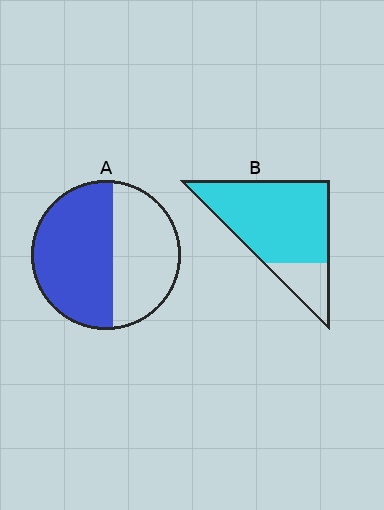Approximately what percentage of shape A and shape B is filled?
A is approximately 55% and B is approximately 80%.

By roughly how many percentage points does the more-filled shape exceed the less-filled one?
By roughly 25 percentage points (B over A).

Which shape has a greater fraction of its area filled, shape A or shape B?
Shape B.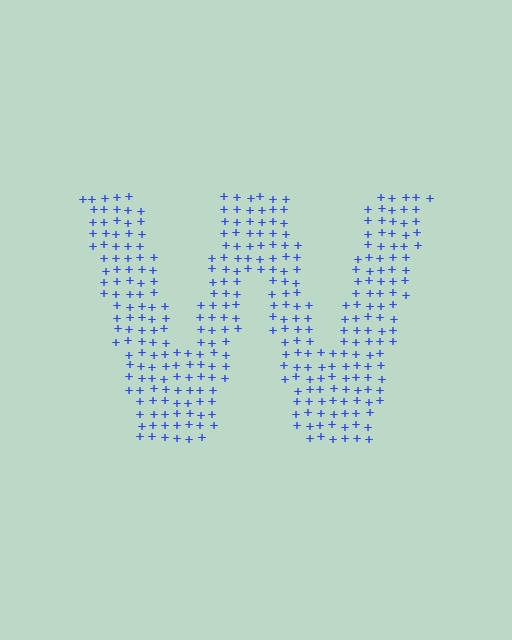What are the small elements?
The small elements are plus signs.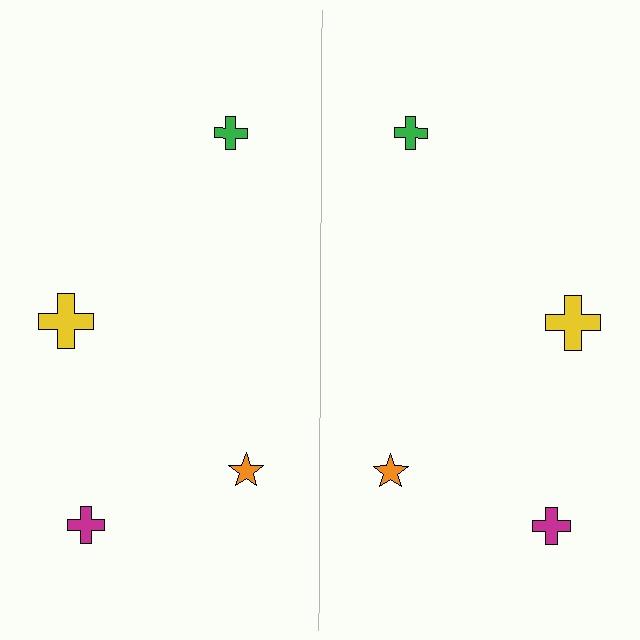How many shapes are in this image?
There are 8 shapes in this image.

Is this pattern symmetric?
Yes, this pattern has bilateral (reflection) symmetry.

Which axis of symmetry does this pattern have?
The pattern has a vertical axis of symmetry running through the center of the image.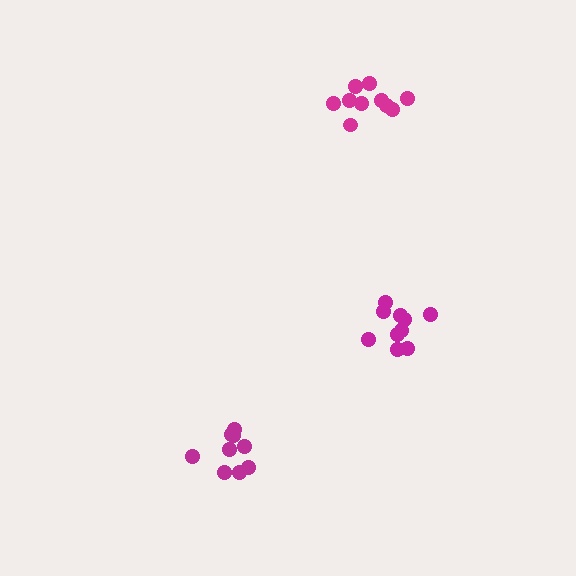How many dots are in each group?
Group 1: 10 dots, Group 2: 9 dots, Group 3: 10 dots (29 total).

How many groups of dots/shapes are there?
There are 3 groups.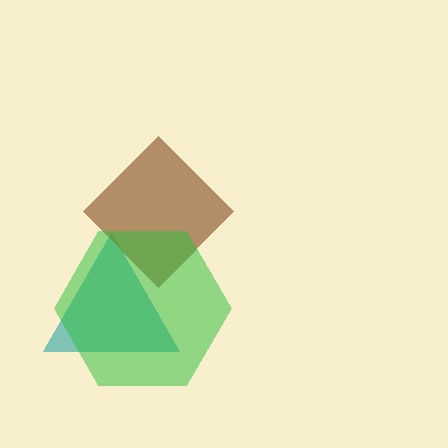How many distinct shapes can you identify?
There are 3 distinct shapes: a teal triangle, a brown diamond, a green hexagon.